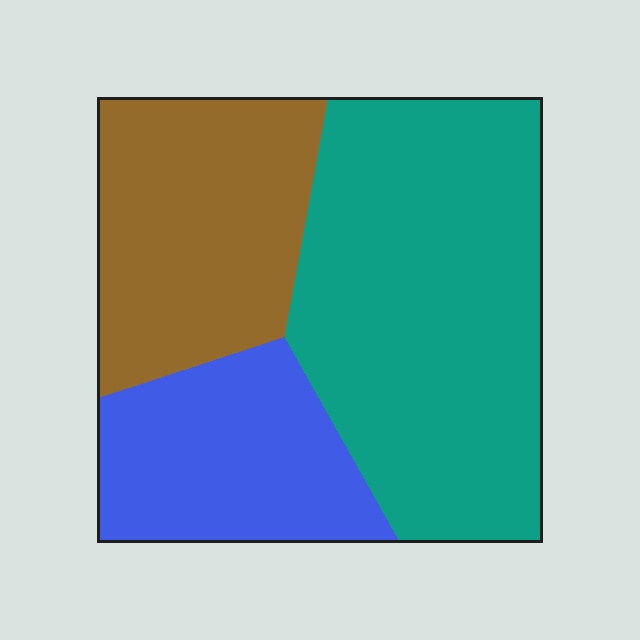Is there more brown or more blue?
Brown.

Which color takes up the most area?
Teal, at roughly 50%.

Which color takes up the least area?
Blue, at roughly 25%.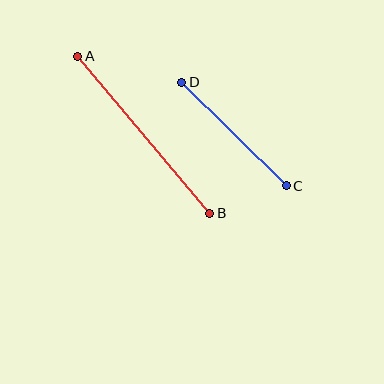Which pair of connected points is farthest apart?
Points A and B are farthest apart.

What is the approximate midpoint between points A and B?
The midpoint is at approximately (144, 135) pixels.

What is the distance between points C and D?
The distance is approximately 147 pixels.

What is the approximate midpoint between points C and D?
The midpoint is at approximately (234, 134) pixels.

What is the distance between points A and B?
The distance is approximately 205 pixels.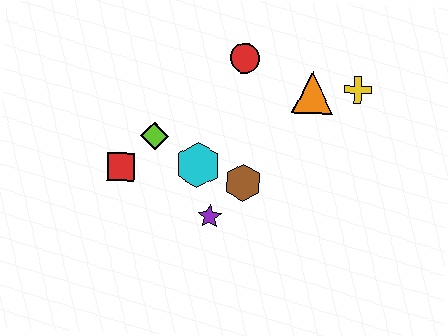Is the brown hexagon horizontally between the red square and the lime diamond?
No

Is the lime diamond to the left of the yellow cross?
Yes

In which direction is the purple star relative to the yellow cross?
The purple star is to the left of the yellow cross.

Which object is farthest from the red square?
The yellow cross is farthest from the red square.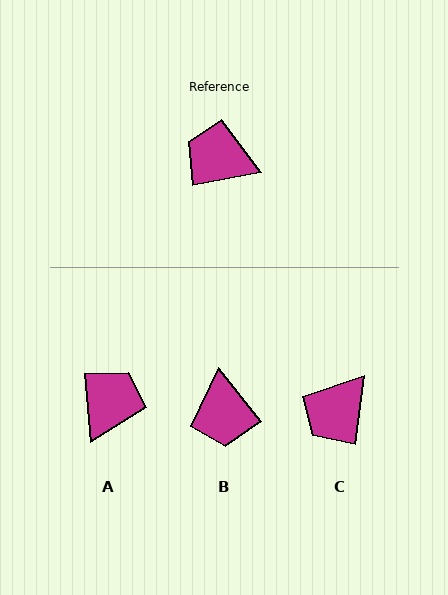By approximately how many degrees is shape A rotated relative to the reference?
Approximately 95 degrees clockwise.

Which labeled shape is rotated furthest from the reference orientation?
B, about 118 degrees away.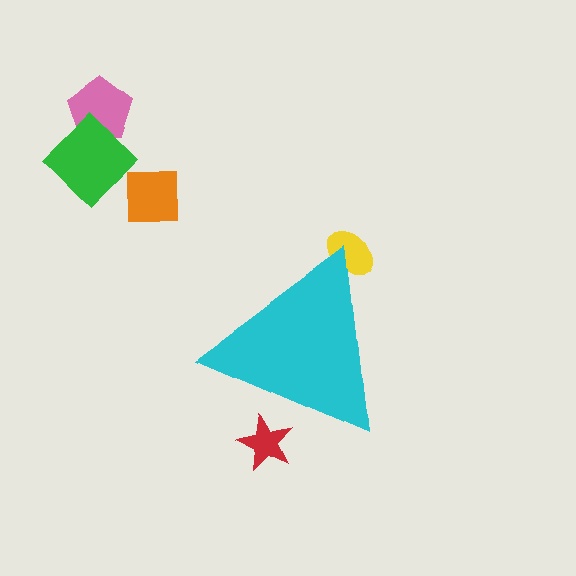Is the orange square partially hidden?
No, the orange square is fully visible.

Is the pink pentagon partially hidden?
No, the pink pentagon is fully visible.